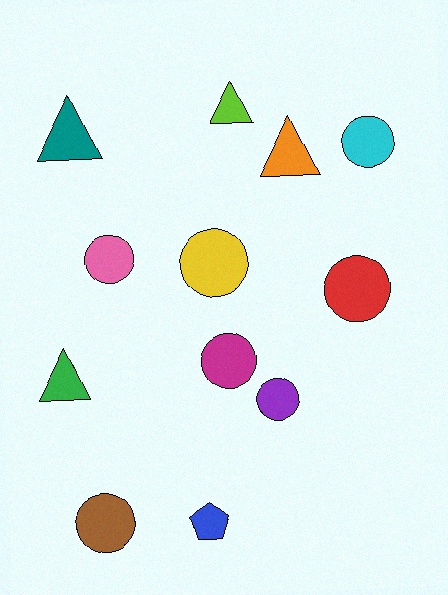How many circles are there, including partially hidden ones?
There are 7 circles.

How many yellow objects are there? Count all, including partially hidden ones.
There is 1 yellow object.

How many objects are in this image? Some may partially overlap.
There are 12 objects.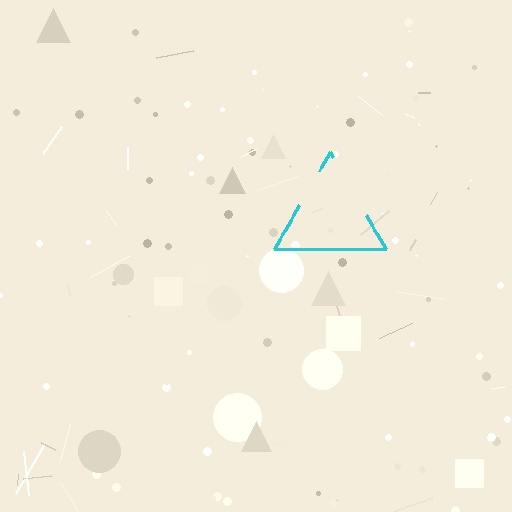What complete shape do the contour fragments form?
The contour fragments form a triangle.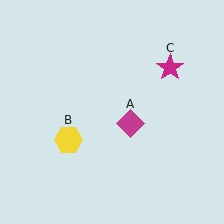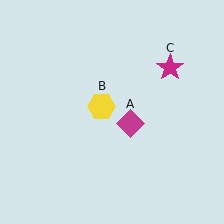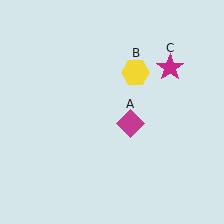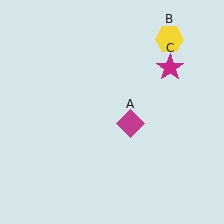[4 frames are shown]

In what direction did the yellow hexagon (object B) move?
The yellow hexagon (object B) moved up and to the right.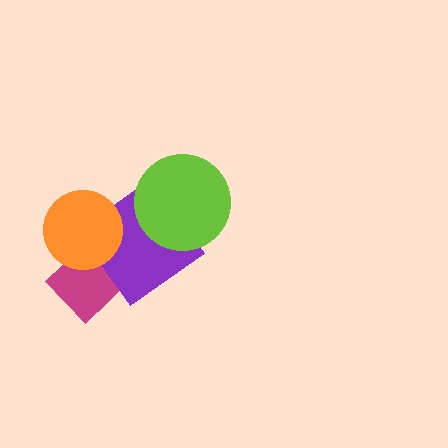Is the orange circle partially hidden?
No, no other shape covers it.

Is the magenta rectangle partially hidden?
Yes, it is partially covered by another shape.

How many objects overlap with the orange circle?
2 objects overlap with the orange circle.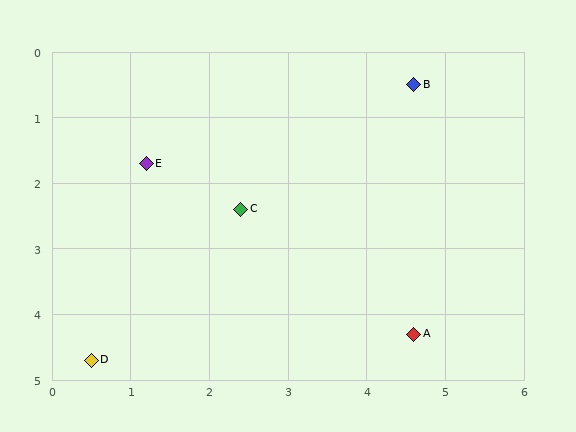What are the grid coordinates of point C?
Point C is at approximately (2.4, 2.4).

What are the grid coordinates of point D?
Point D is at approximately (0.5, 4.7).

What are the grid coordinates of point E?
Point E is at approximately (1.2, 1.7).